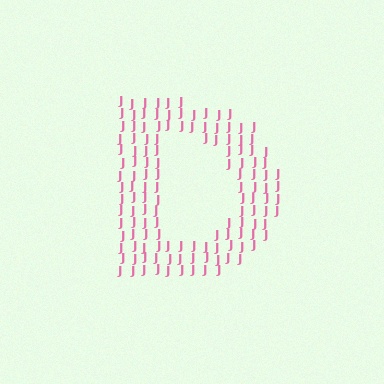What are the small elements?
The small elements are letter J's.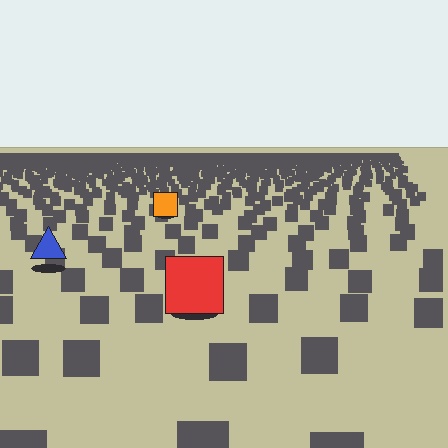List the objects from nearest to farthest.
From nearest to farthest: the red square, the blue triangle, the orange square.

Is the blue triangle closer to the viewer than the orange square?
Yes. The blue triangle is closer — you can tell from the texture gradient: the ground texture is coarser near it.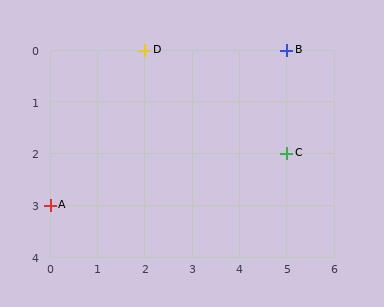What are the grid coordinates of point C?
Point C is at grid coordinates (5, 2).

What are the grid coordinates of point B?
Point B is at grid coordinates (5, 0).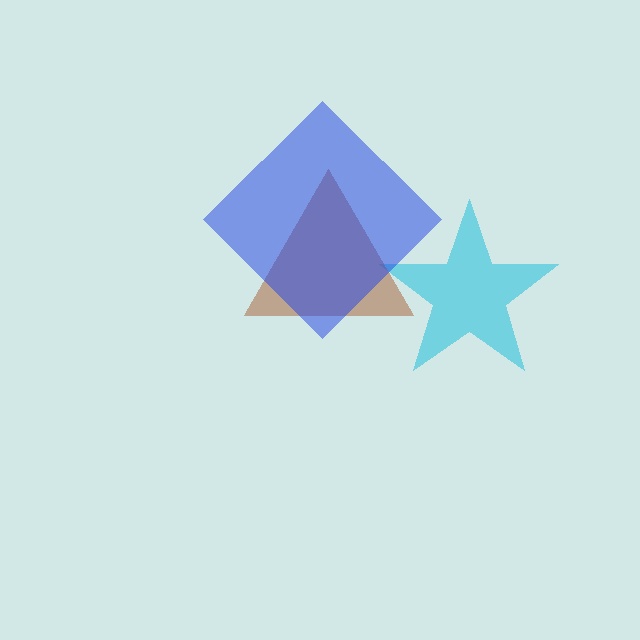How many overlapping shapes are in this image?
There are 3 overlapping shapes in the image.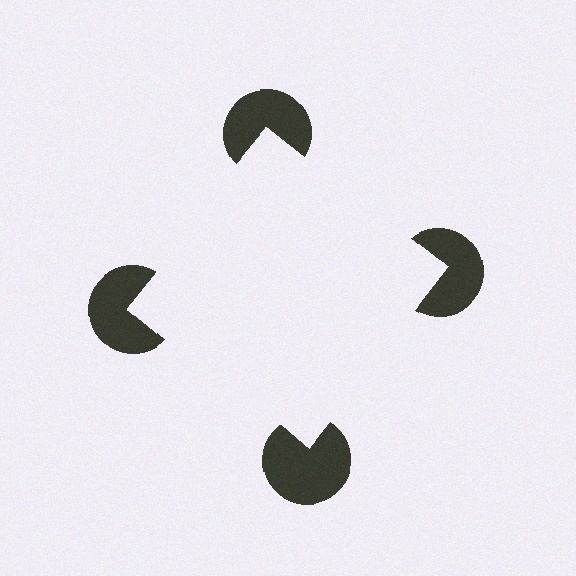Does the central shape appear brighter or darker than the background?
It typically appears slightly brighter than the background, even though no actual brightness change is drawn.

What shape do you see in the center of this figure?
An illusory square — its edges are inferred from the aligned wedge cuts in the pac-man discs, not physically drawn.